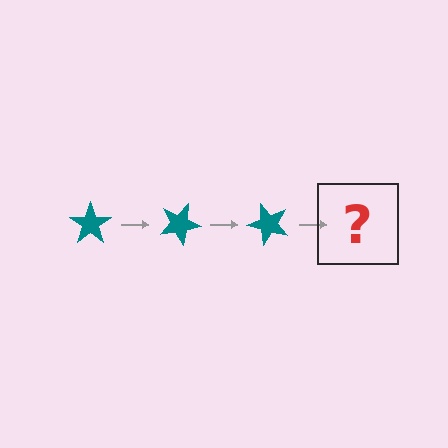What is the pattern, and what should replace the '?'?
The pattern is that the star rotates 25 degrees each step. The '?' should be a teal star rotated 75 degrees.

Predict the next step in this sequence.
The next step is a teal star rotated 75 degrees.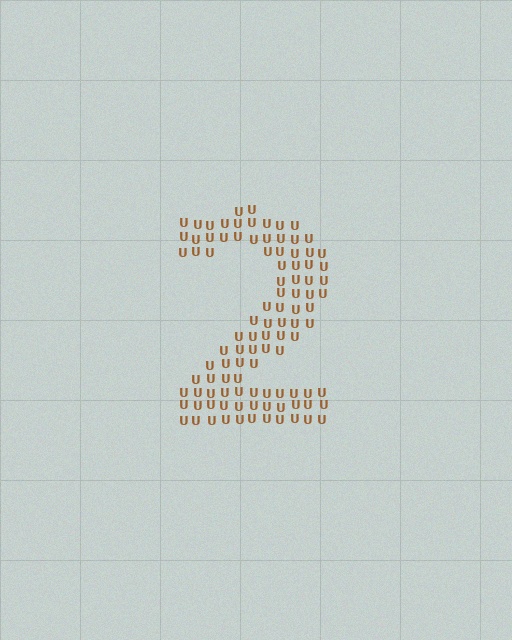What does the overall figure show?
The overall figure shows the digit 2.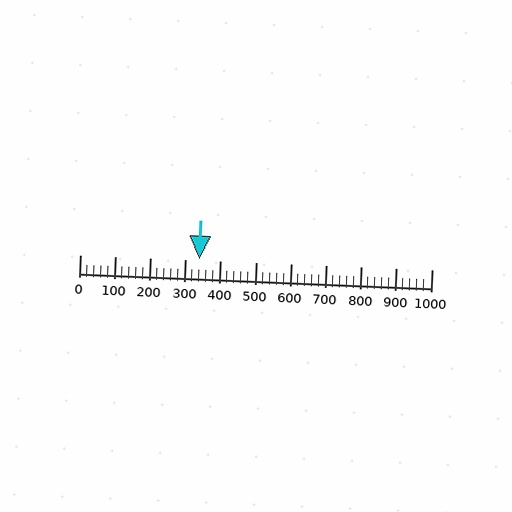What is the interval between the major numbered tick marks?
The major tick marks are spaced 100 units apart.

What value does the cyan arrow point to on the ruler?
The cyan arrow points to approximately 340.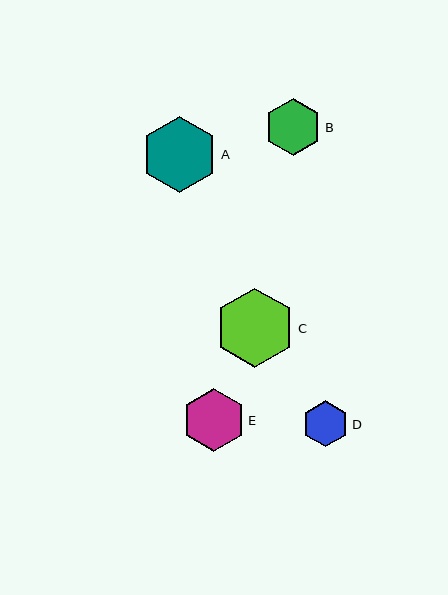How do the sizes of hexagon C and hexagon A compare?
Hexagon C and hexagon A are approximately the same size.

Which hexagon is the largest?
Hexagon C is the largest with a size of approximately 80 pixels.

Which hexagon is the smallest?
Hexagon D is the smallest with a size of approximately 47 pixels.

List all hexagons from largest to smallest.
From largest to smallest: C, A, E, B, D.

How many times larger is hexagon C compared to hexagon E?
Hexagon C is approximately 1.3 times the size of hexagon E.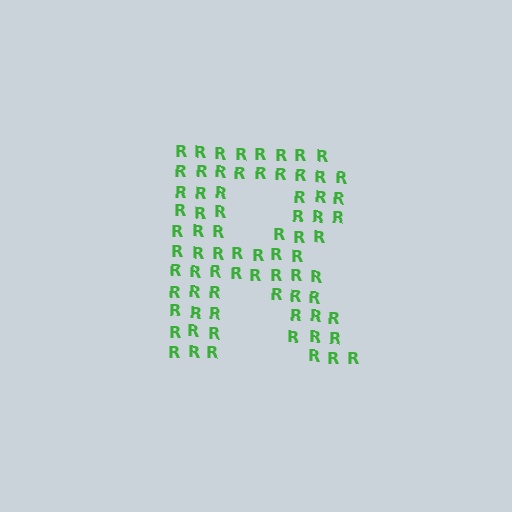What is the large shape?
The large shape is the letter R.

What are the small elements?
The small elements are letter R's.